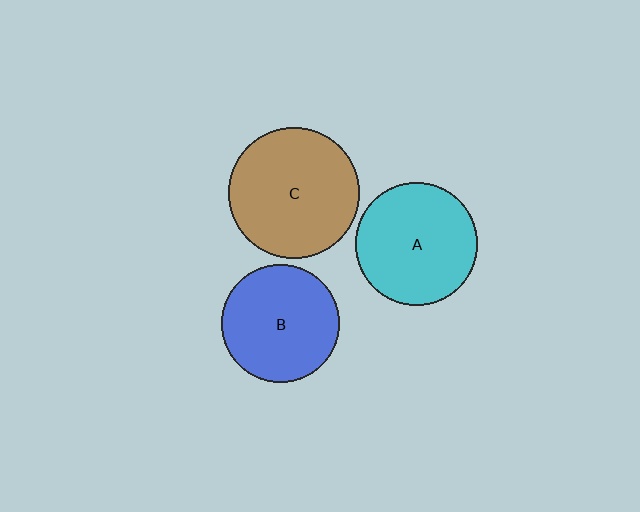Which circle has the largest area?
Circle C (brown).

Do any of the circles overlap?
No, none of the circles overlap.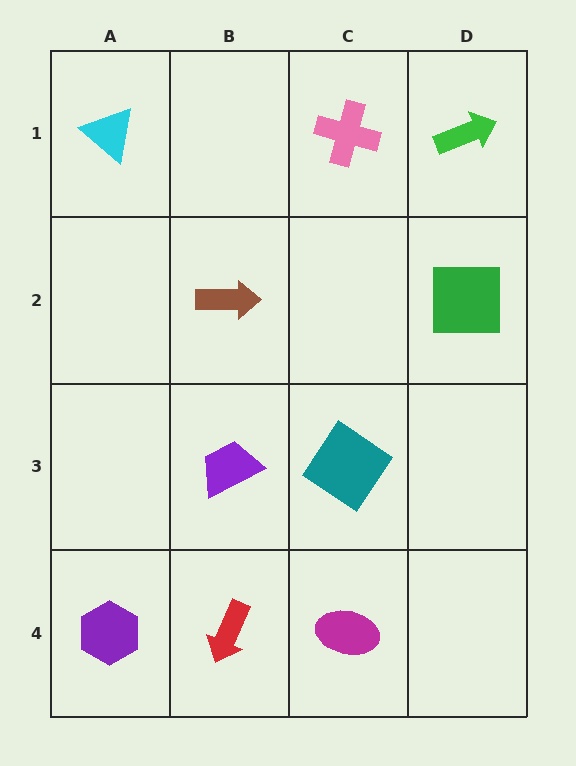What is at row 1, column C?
A pink cross.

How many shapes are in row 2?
2 shapes.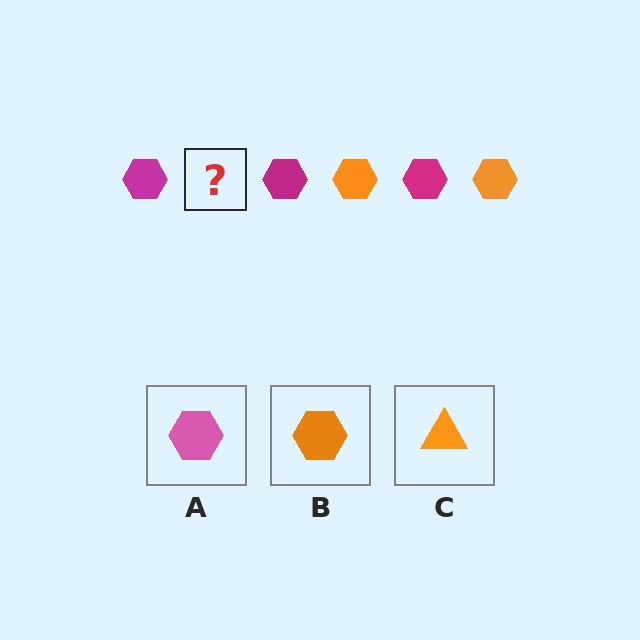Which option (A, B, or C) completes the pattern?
B.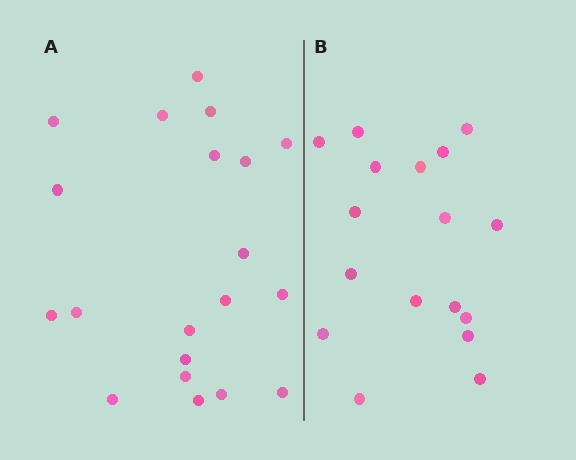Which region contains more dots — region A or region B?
Region A (the left region) has more dots.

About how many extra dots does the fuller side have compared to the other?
Region A has just a few more — roughly 2 or 3 more dots than region B.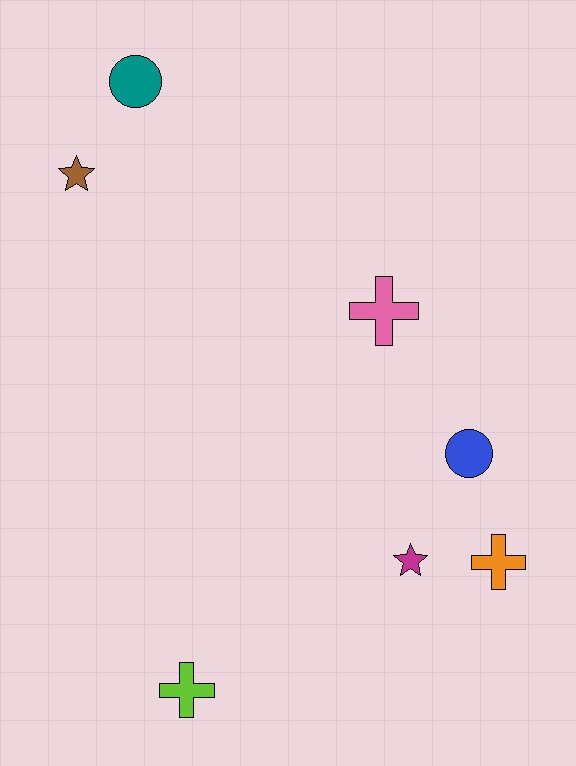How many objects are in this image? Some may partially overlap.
There are 7 objects.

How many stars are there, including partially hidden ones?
There are 2 stars.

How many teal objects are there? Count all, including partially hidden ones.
There is 1 teal object.